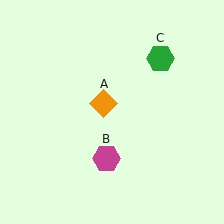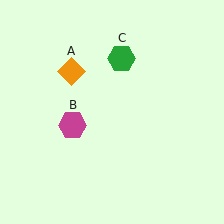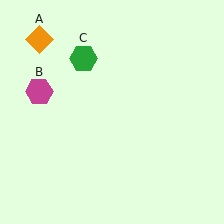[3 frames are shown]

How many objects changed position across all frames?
3 objects changed position: orange diamond (object A), magenta hexagon (object B), green hexagon (object C).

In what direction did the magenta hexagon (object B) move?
The magenta hexagon (object B) moved up and to the left.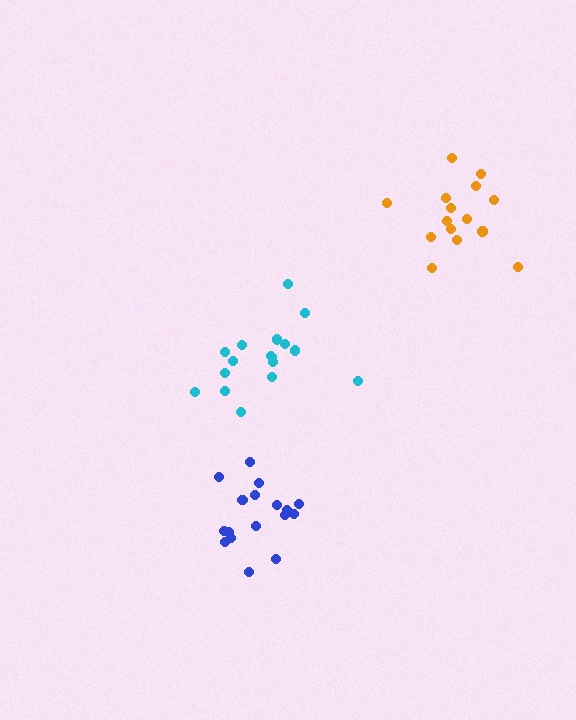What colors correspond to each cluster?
The clusters are colored: blue, orange, cyan.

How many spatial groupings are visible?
There are 3 spatial groupings.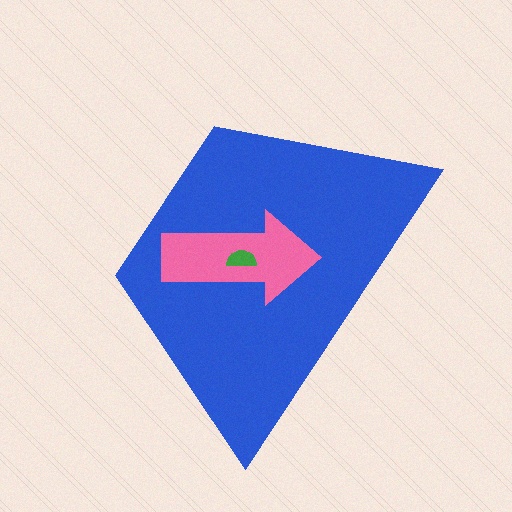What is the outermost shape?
The blue trapezoid.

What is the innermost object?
The green semicircle.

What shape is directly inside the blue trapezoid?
The pink arrow.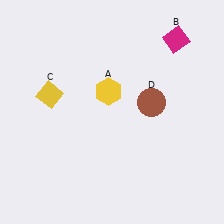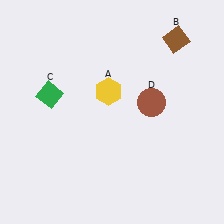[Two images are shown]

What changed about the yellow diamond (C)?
In Image 1, C is yellow. In Image 2, it changed to green.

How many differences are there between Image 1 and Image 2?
There are 2 differences between the two images.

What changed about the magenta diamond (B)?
In Image 1, B is magenta. In Image 2, it changed to brown.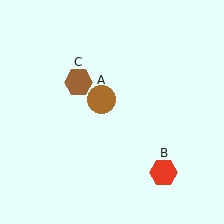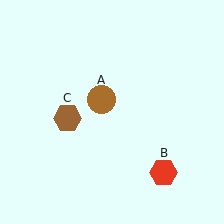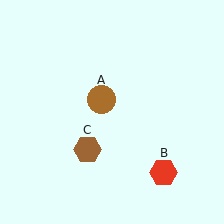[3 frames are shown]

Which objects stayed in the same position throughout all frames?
Brown circle (object A) and red hexagon (object B) remained stationary.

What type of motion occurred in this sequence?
The brown hexagon (object C) rotated counterclockwise around the center of the scene.